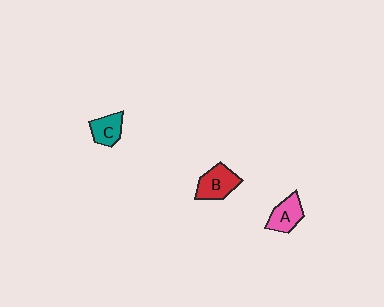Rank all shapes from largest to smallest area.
From largest to smallest: B (red), A (pink), C (teal).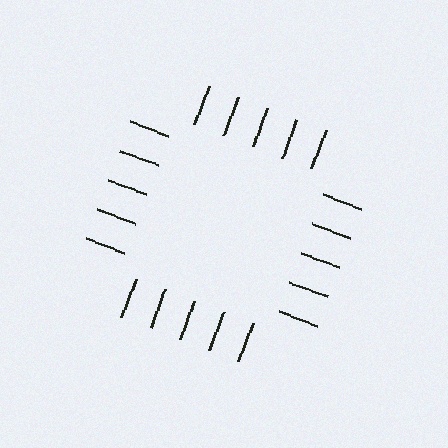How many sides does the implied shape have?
4 sides — the line-ends trace a square.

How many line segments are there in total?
20 — 5 along each of the 4 edges.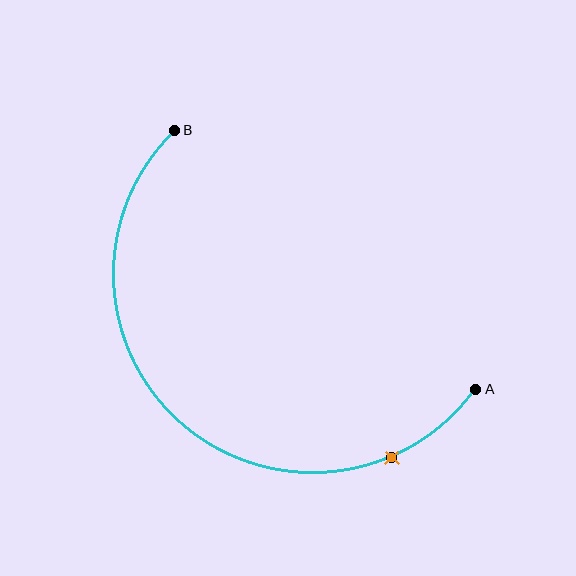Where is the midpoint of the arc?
The arc midpoint is the point on the curve farthest from the straight line joining A and B. It sits below and to the left of that line.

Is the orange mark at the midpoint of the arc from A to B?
No. The orange mark lies on the arc but is closer to endpoint A. The arc midpoint would be at the point on the curve equidistant along the arc from both A and B.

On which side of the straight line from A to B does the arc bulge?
The arc bulges below and to the left of the straight line connecting A and B.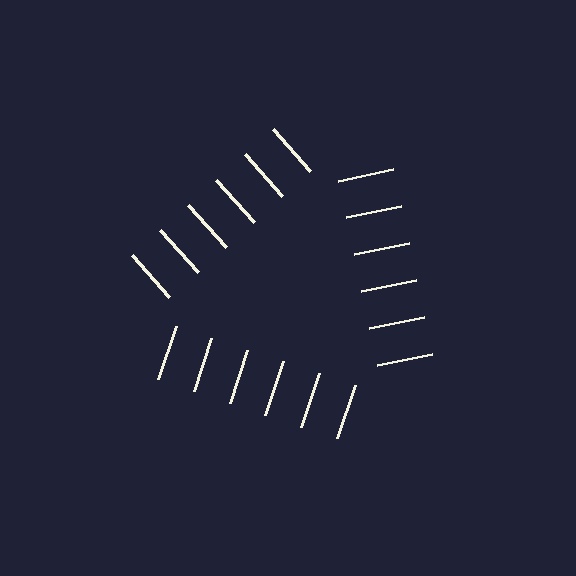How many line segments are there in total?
18 — 6 along each of the 3 edges.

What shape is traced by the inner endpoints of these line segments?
An illusory triangle — the line segments terminate on its edges but no continuous stroke is drawn.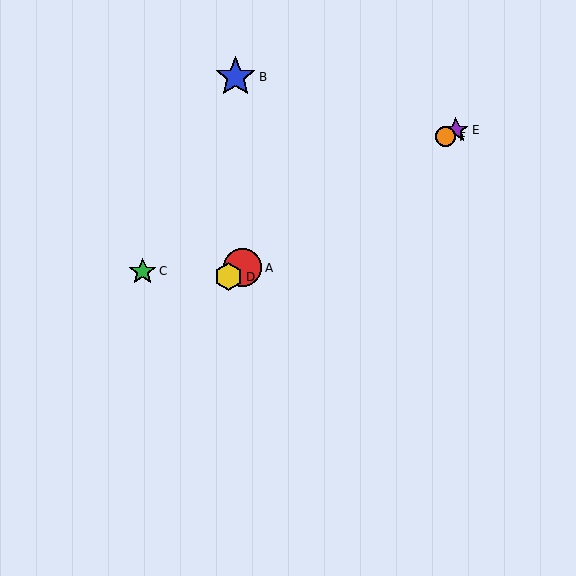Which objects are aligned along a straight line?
Objects A, D, E, F are aligned along a straight line.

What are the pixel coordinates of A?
Object A is at (243, 268).